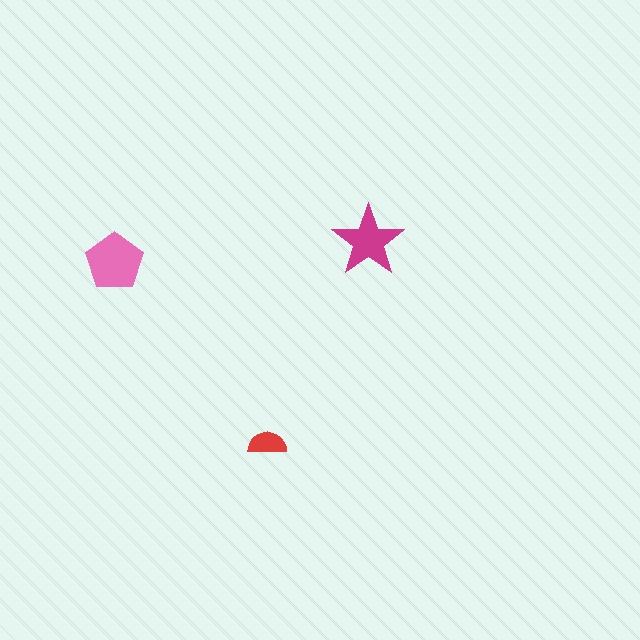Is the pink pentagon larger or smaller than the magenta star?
Larger.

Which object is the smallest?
The red semicircle.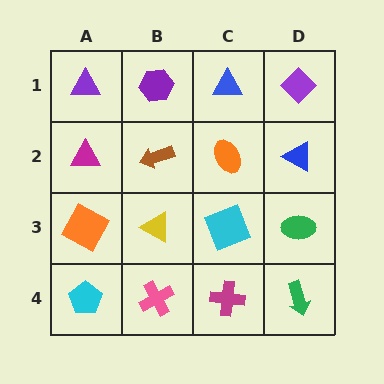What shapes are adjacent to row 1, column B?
A brown arrow (row 2, column B), a purple triangle (row 1, column A), a blue triangle (row 1, column C).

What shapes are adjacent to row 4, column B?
A yellow triangle (row 3, column B), a cyan pentagon (row 4, column A), a magenta cross (row 4, column C).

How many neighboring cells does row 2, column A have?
3.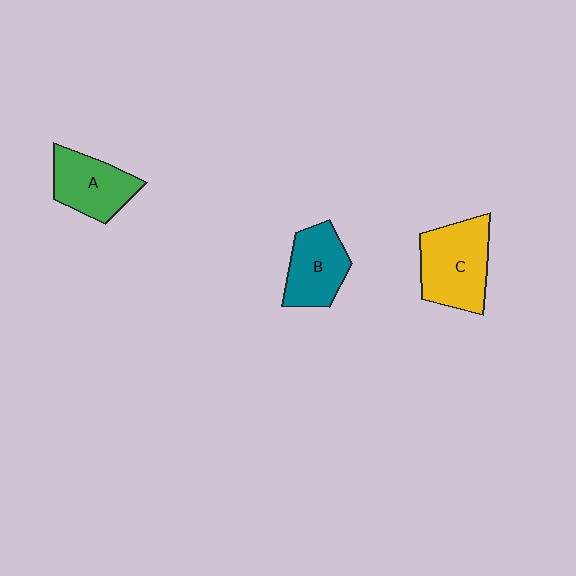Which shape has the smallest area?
Shape B (teal).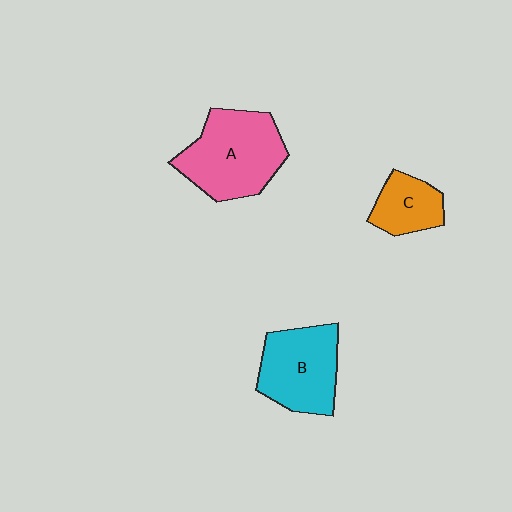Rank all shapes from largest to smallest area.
From largest to smallest: A (pink), B (cyan), C (orange).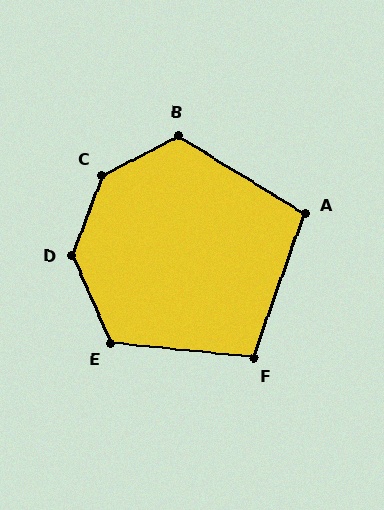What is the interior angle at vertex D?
Approximately 136 degrees (obtuse).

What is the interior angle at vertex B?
Approximately 121 degrees (obtuse).